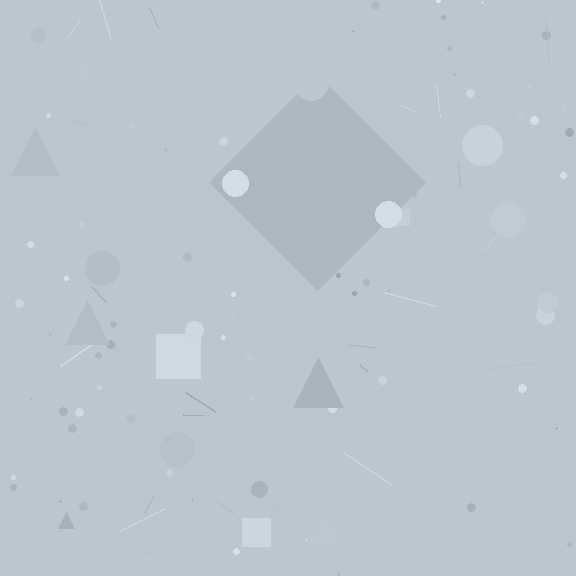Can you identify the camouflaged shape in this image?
The camouflaged shape is a diamond.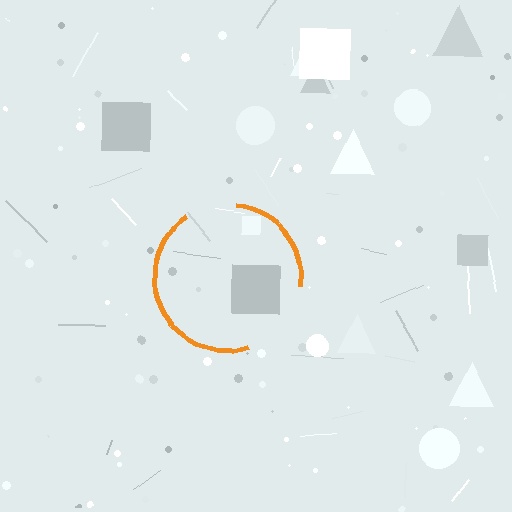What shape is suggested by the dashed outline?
The dashed outline suggests a circle.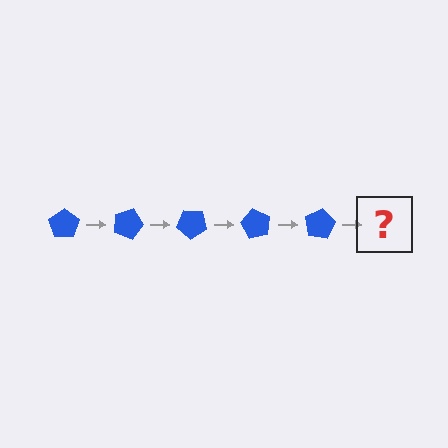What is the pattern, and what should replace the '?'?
The pattern is that the pentagon rotates 20 degrees each step. The '?' should be a blue pentagon rotated 100 degrees.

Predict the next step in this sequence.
The next step is a blue pentagon rotated 100 degrees.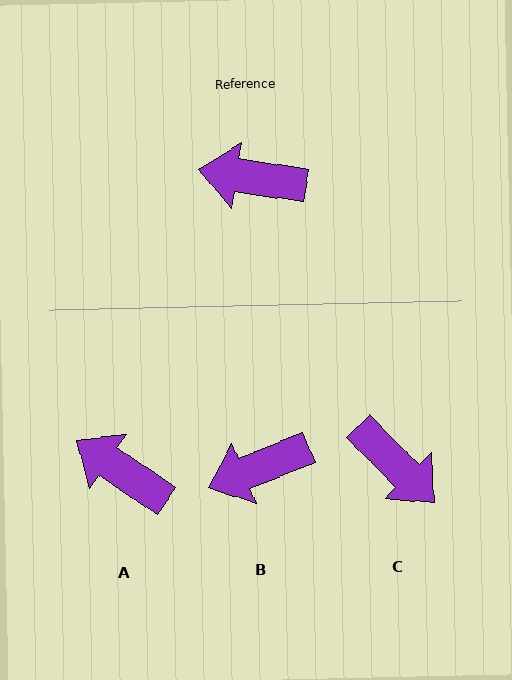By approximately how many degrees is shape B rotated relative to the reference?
Approximately 30 degrees counter-clockwise.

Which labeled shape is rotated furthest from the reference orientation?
C, about 143 degrees away.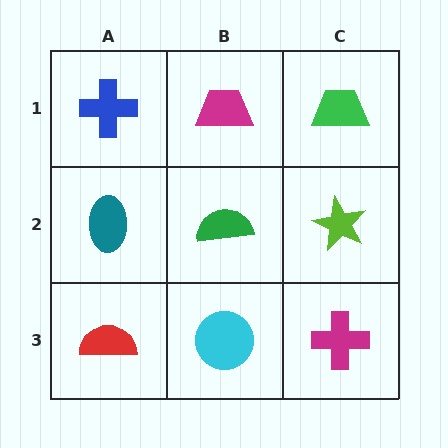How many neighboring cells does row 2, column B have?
4.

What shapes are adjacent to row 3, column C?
A lime star (row 2, column C), a cyan circle (row 3, column B).